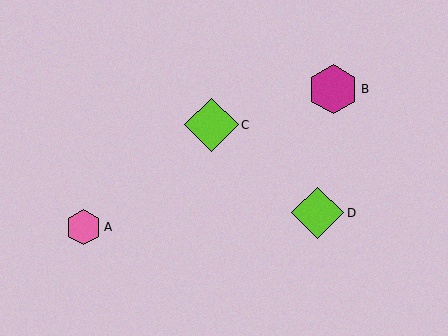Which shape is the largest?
The lime diamond (labeled C) is the largest.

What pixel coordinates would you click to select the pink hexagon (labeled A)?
Click at (83, 227) to select the pink hexagon A.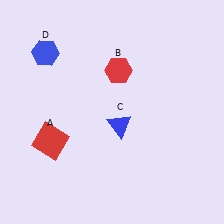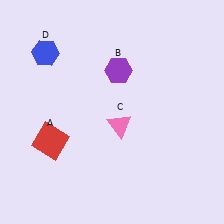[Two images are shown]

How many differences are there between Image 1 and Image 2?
There are 2 differences between the two images.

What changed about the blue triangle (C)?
In Image 1, C is blue. In Image 2, it changed to pink.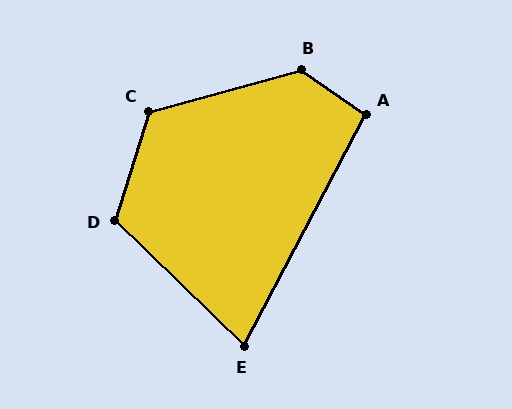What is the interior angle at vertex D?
Approximately 117 degrees (obtuse).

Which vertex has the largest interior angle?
B, at approximately 130 degrees.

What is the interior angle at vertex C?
Approximately 122 degrees (obtuse).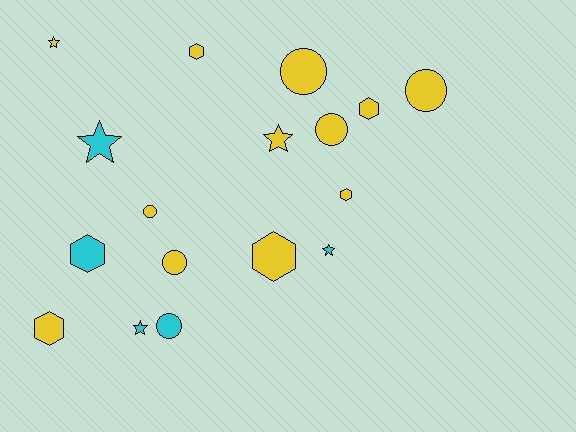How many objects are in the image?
There are 17 objects.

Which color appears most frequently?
Yellow, with 12 objects.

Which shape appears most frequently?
Circle, with 6 objects.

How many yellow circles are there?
There are 5 yellow circles.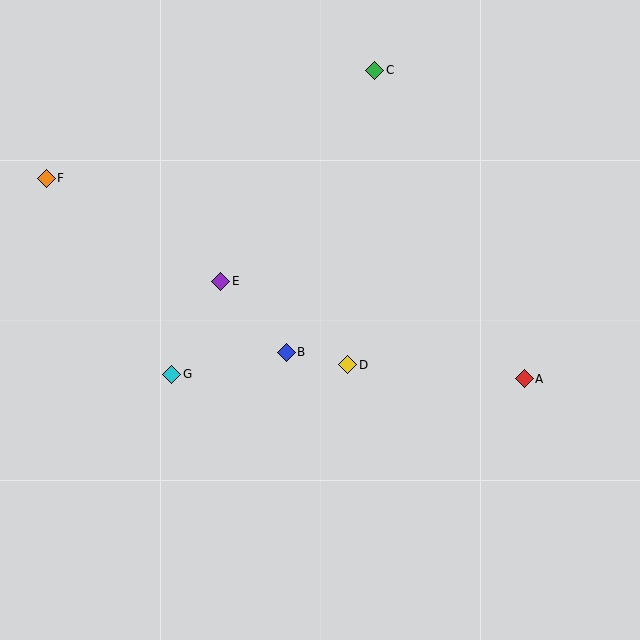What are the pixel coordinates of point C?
Point C is at (375, 70).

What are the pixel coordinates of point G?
Point G is at (172, 374).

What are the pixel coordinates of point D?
Point D is at (348, 365).